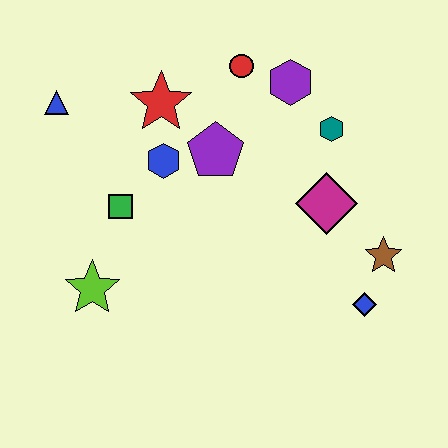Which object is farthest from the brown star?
The blue triangle is farthest from the brown star.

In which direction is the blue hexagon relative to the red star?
The blue hexagon is below the red star.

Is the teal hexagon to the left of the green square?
No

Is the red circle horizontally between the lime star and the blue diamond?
Yes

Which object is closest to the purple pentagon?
The blue hexagon is closest to the purple pentagon.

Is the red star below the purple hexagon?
Yes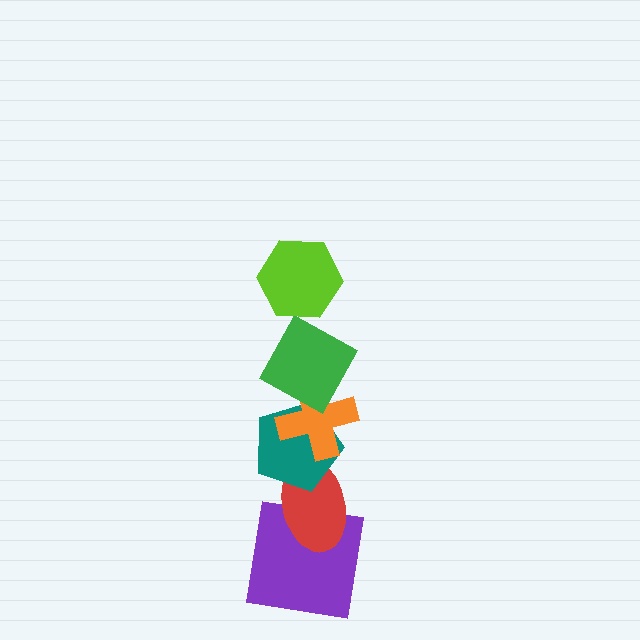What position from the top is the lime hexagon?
The lime hexagon is 1st from the top.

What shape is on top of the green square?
The lime hexagon is on top of the green square.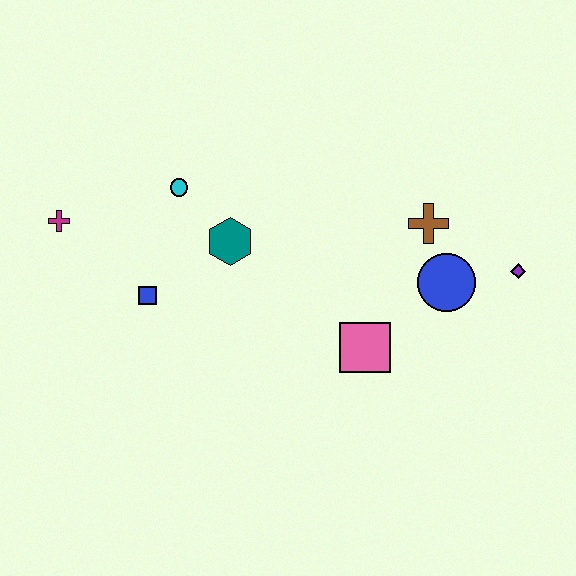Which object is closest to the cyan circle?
The teal hexagon is closest to the cyan circle.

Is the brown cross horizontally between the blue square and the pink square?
No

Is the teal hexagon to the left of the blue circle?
Yes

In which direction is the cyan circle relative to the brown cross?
The cyan circle is to the left of the brown cross.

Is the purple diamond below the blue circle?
No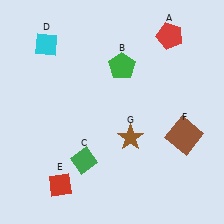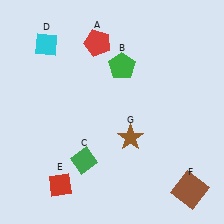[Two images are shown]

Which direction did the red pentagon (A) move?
The red pentagon (A) moved left.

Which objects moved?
The objects that moved are: the red pentagon (A), the brown square (F).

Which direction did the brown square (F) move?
The brown square (F) moved down.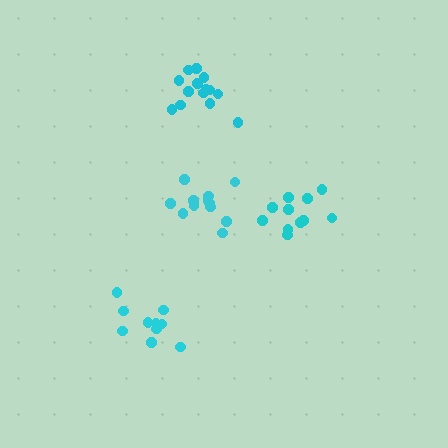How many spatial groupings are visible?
There are 4 spatial groupings.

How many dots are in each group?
Group 1: 14 dots, Group 2: 10 dots, Group 3: 11 dots, Group 4: 12 dots (47 total).